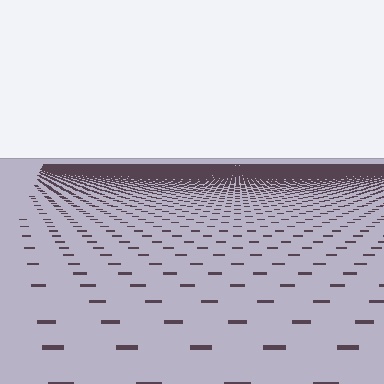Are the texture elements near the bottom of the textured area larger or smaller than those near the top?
Larger. Near the bottom, elements are closer to the viewer and appear at a bigger on-screen size.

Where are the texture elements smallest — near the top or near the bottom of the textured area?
Near the top.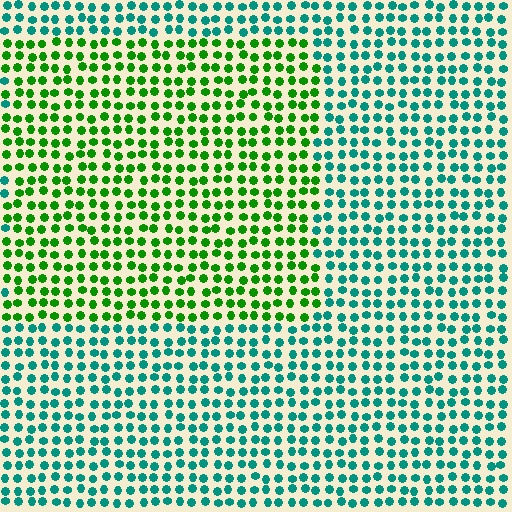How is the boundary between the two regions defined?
The boundary is defined purely by a slight shift in hue (about 56 degrees). Spacing, size, and orientation are identical on both sides.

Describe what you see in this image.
The image is filled with small teal elements in a uniform arrangement. A rectangle-shaped region is visible where the elements are tinted to a slightly different hue, forming a subtle color boundary.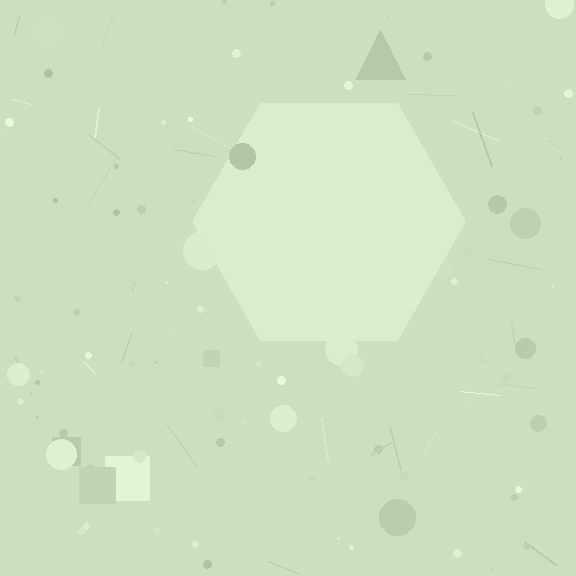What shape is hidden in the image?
A hexagon is hidden in the image.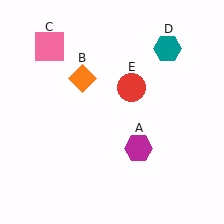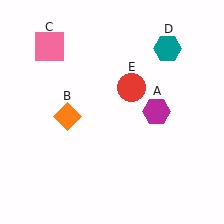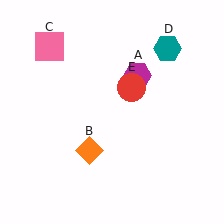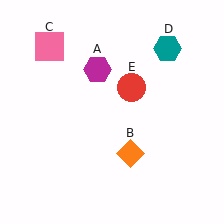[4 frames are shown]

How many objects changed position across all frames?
2 objects changed position: magenta hexagon (object A), orange diamond (object B).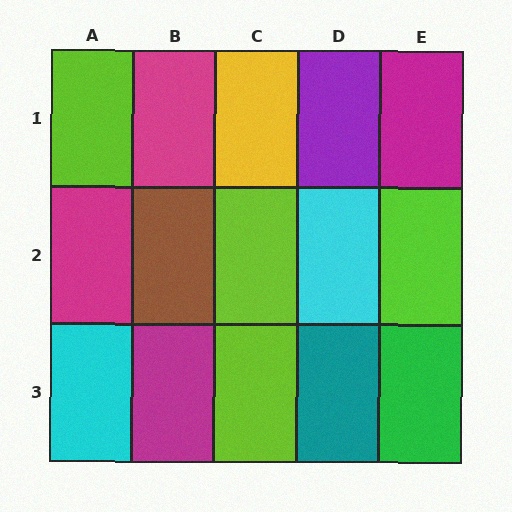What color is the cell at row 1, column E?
Magenta.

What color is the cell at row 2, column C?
Lime.